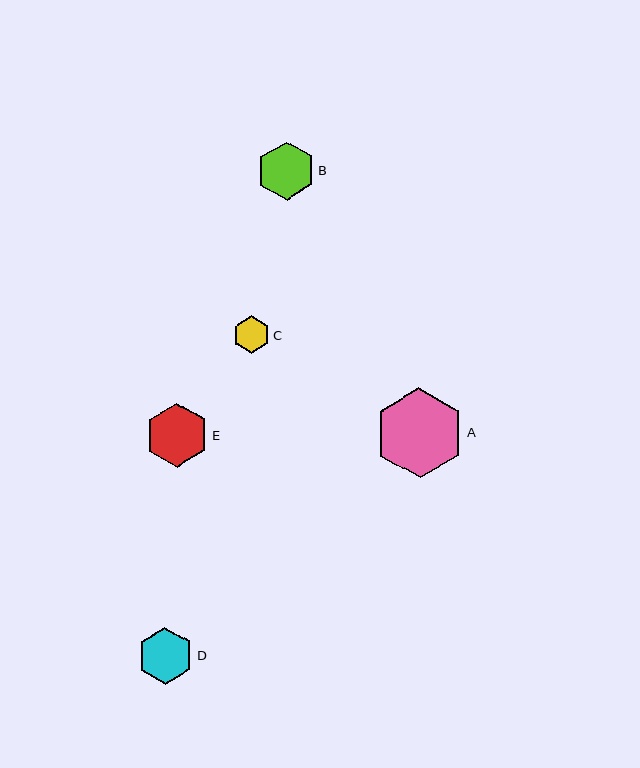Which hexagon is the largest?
Hexagon A is the largest with a size of approximately 90 pixels.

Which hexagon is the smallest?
Hexagon C is the smallest with a size of approximately 37 pixels.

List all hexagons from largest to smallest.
From largest to smallest: A, E, B, D, C.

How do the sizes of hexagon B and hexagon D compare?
Hexagon B and hexagon D are approximately the same size.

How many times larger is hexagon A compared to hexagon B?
Hexagon A is approximately 1.5 times the size of hexagon B.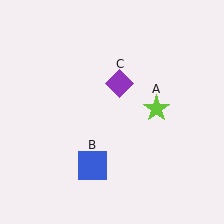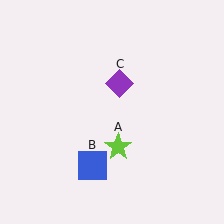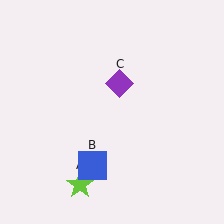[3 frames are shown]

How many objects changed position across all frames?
1 object changed position: lime star (object A).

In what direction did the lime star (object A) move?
The lime star (object A) moved down and to the left.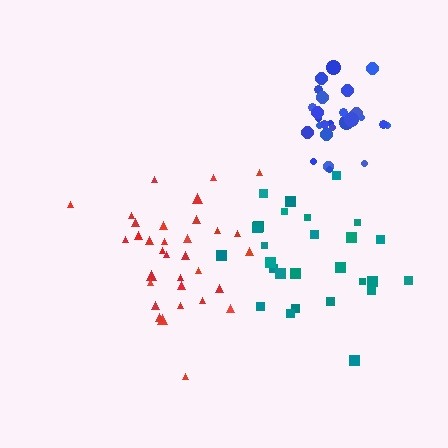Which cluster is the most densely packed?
Blue.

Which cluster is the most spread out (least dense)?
Teal.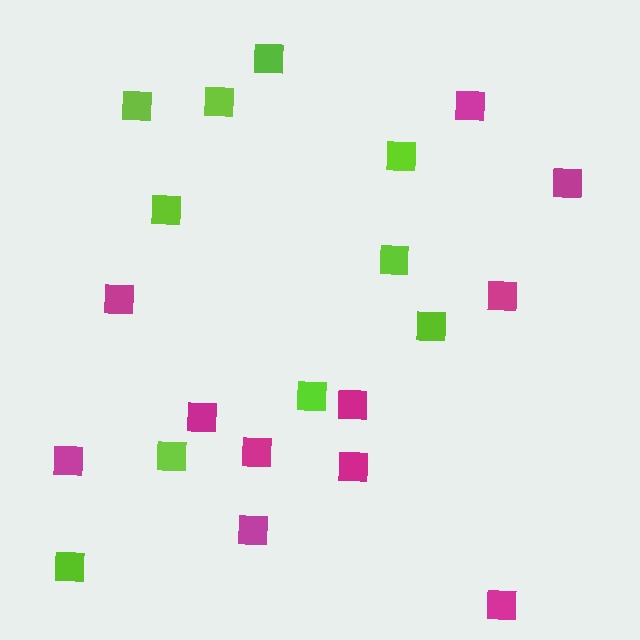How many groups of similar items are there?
There are 2 groups: one group of lime squares (10) and one group of magenta squares (11).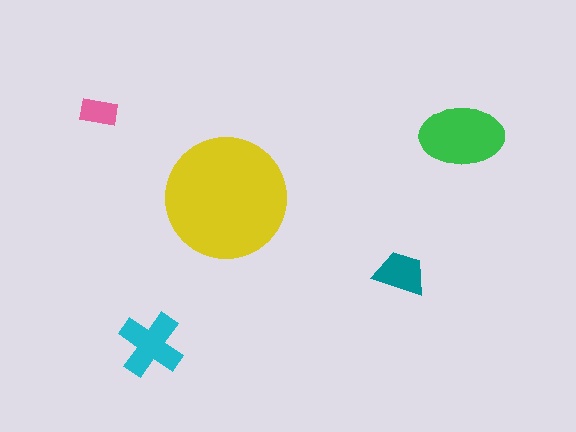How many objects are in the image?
There are 5 objects in the image.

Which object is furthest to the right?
The green ellipse is rightmost.